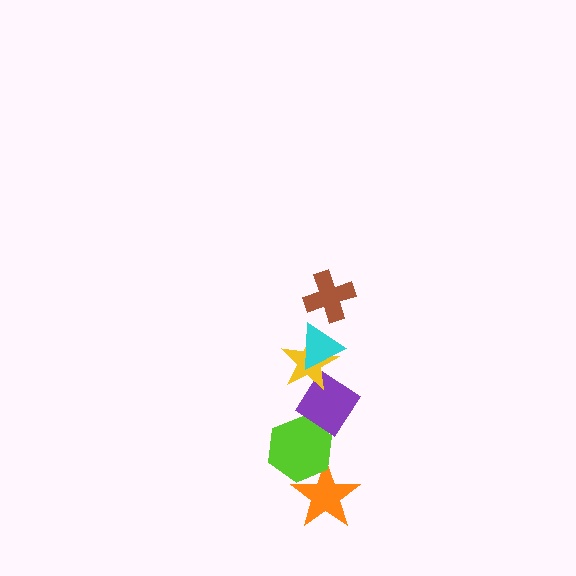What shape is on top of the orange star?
The lime hexagon is on top of the orange star.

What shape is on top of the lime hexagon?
The purple diamond is on top of the lime hexagon.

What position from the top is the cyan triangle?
The cyan triangle is 2nd from the top.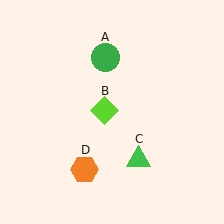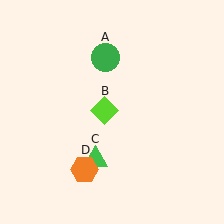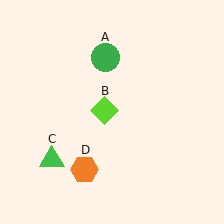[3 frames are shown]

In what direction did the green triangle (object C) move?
The green triangle (object C) moved left.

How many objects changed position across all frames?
1 object changed position: green triangle (object C).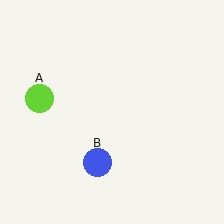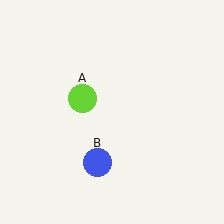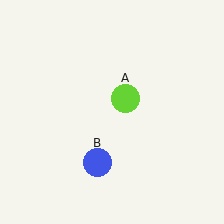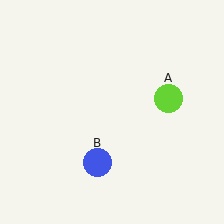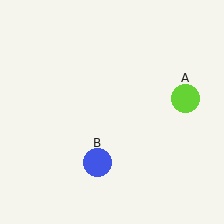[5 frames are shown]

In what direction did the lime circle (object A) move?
The lime circle (object A) moved right.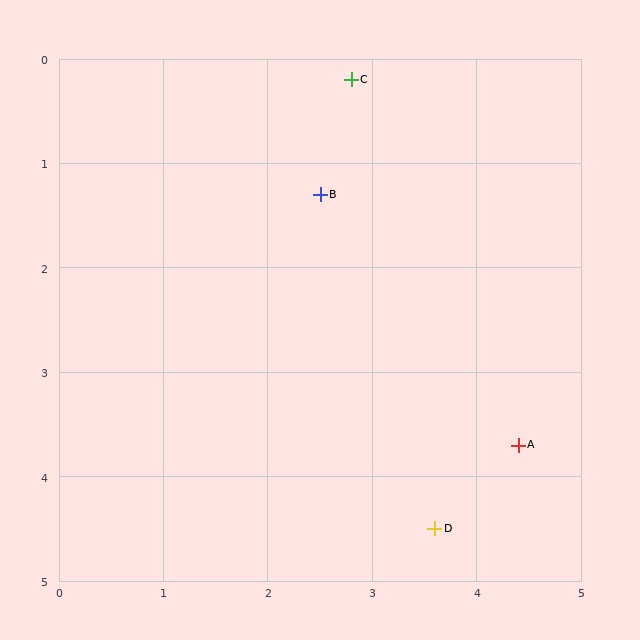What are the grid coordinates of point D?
Point D is at approximately (3.6, 4.5).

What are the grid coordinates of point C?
Point C is at approximately (2.8, 0.2).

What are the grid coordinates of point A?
Point A is at approximately (4.4, 3.7).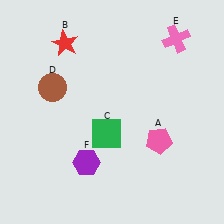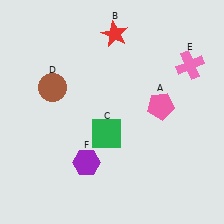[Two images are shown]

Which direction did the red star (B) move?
The red star (B) moved right.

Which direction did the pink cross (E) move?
The pink cross (E) moved down.